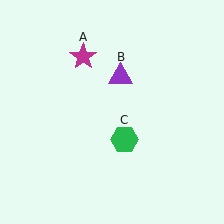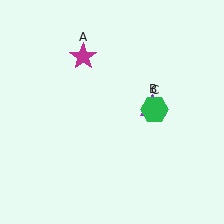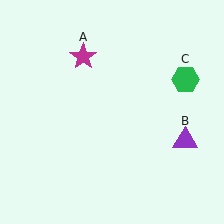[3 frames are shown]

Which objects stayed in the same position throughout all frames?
Magenta star (object A) remained stationary.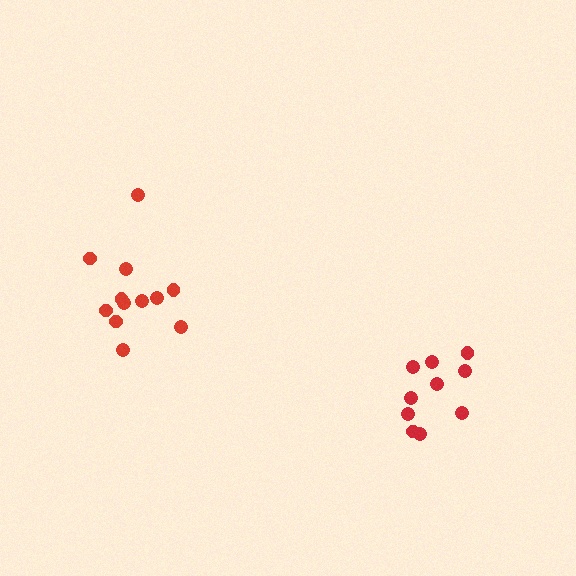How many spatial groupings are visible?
There are 2 spatial groupings.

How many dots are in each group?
Group 1: 12 dots, Group 2: 10 dots (22 total).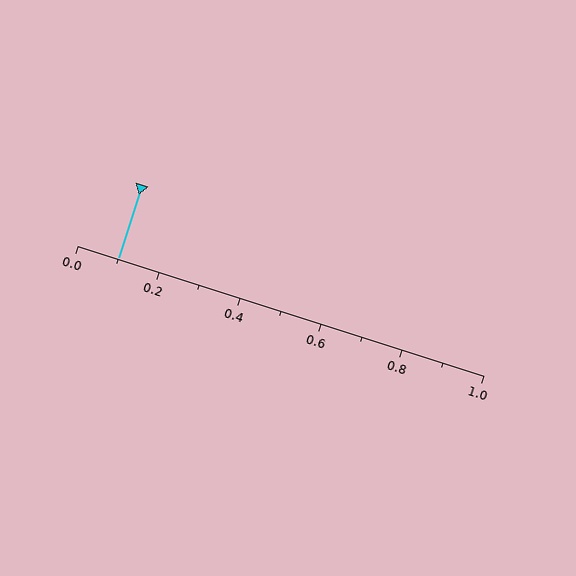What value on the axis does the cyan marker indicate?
The marker indicates approximately 0.1.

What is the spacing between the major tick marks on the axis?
The major ticks are spaced 0.2 apart.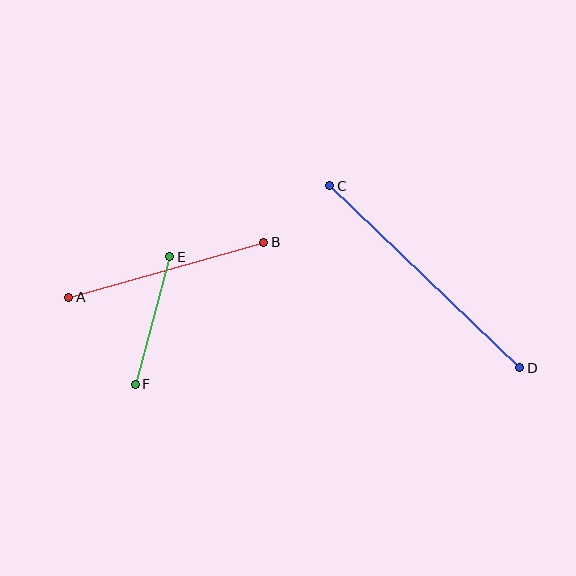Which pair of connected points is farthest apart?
Points C and D are farthest apart.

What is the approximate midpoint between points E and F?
The midpoint is at approximately (152, 320) pixels.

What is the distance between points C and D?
The distance is approximately 263 pixels.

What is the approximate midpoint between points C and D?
The midpoint is at approximately (425, 277) pixels.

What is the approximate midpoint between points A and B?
The midpoint is at approximately (166, 270) pixels.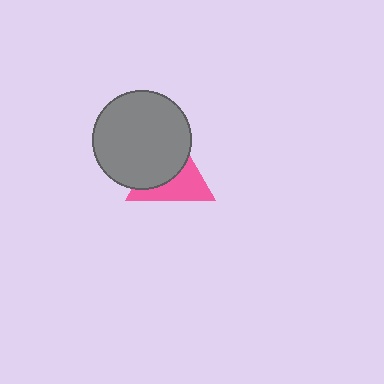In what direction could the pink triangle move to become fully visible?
The pink triangle could move toward the lower-right. That would shift it out from behind the gray circle entirely.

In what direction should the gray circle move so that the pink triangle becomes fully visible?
The gray circle should move toward the upper-left. That is the shortest direction to clear the overlap and leave the pink triangle fully visible.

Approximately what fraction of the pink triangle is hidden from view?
Roughly 51% of the pink triangle is hidden behind the gray circle.